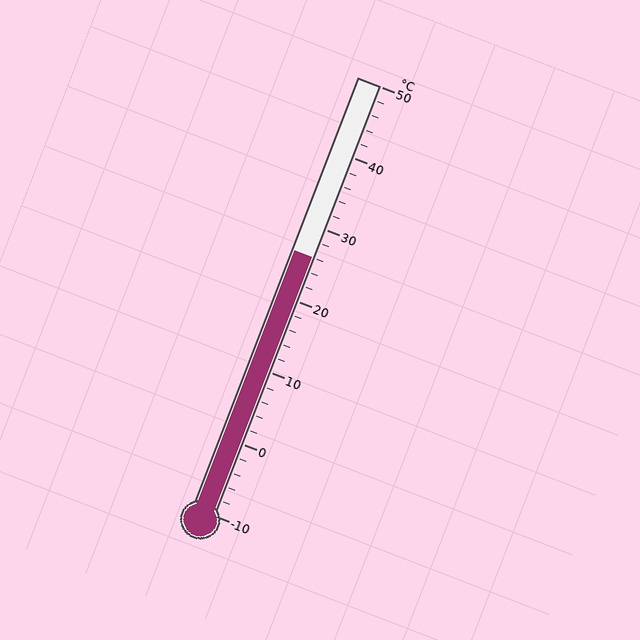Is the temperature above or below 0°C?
The temperature is above 0°C.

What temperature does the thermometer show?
The thermometer shows approximately 26°C.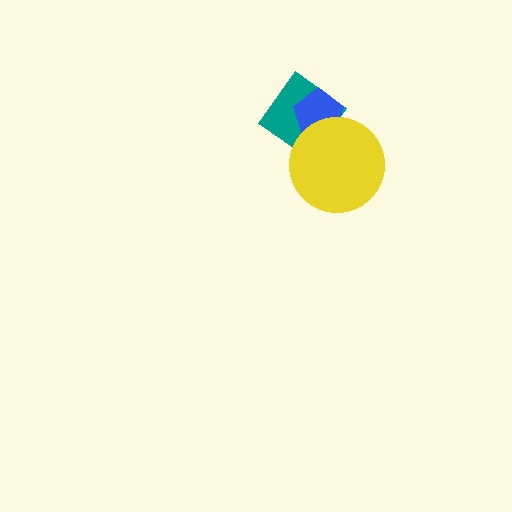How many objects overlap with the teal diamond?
2 objects overlap with the teal diamond.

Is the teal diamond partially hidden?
Yes, it is partially covered by another shape.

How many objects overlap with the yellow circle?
2 objects overlap with the yellow circle.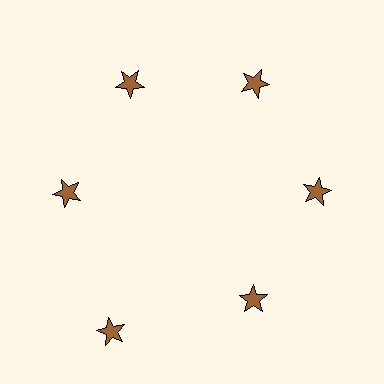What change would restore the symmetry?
The symmetry would be restored by moving it inward, back onto the ring so that all 6 stars sit at equal angles and equal distance from the center.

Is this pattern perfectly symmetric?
No. The 6 brown stars are arranged in a ring, but one element near the 7 o'clock position is pushed outward from the center, breaking the 6-fold rotational symmetry.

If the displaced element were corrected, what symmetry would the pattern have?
It would have 6-fold rotational symmetry — the pattern would map onto itself every 60 degrees.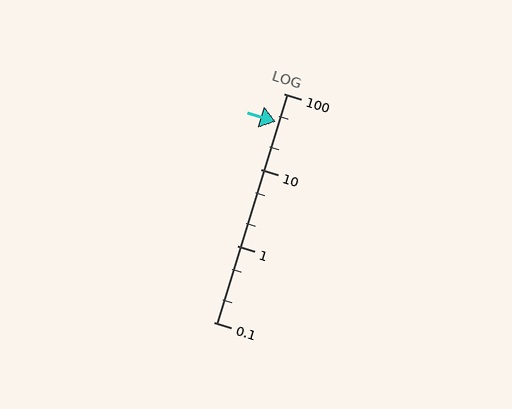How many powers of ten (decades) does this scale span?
The scale spans 3 decades, from 0.1 to 100.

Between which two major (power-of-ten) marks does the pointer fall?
The pointer is between 10 and 100.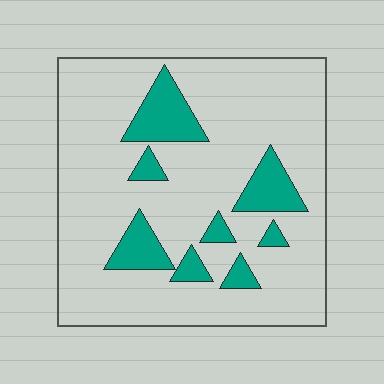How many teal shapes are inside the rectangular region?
8.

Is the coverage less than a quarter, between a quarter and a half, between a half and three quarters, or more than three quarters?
Less than a quarter.